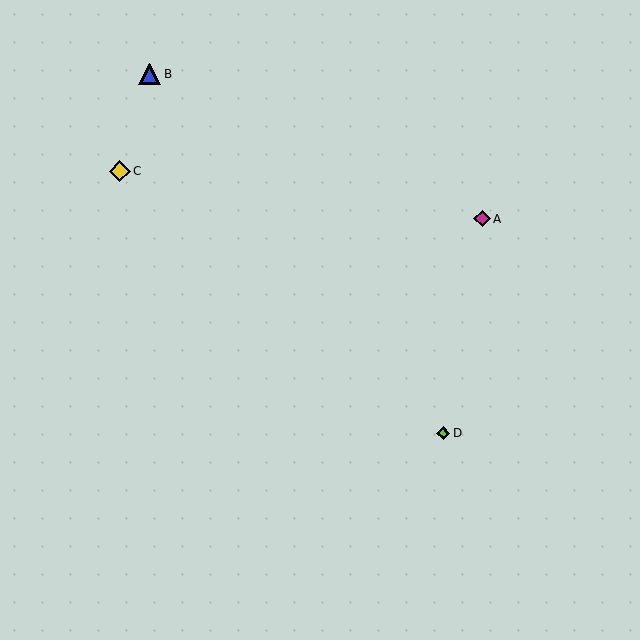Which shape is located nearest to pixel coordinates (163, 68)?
The blue triangle (labeled B) at (150, 74) is nearest to that location.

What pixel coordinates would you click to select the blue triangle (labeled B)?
Click at (150, 74) to select the blue triangle B.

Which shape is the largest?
The blue triangle (labeled B) is the largest.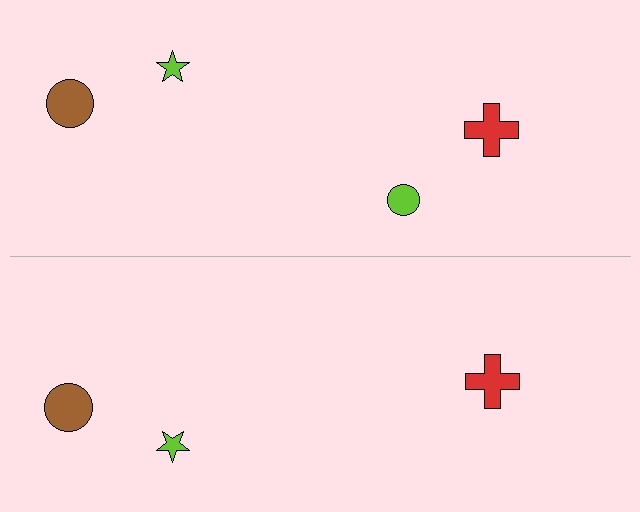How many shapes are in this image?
There are 7 shapes in this image.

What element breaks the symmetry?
A lime circle is missing from the bottom side.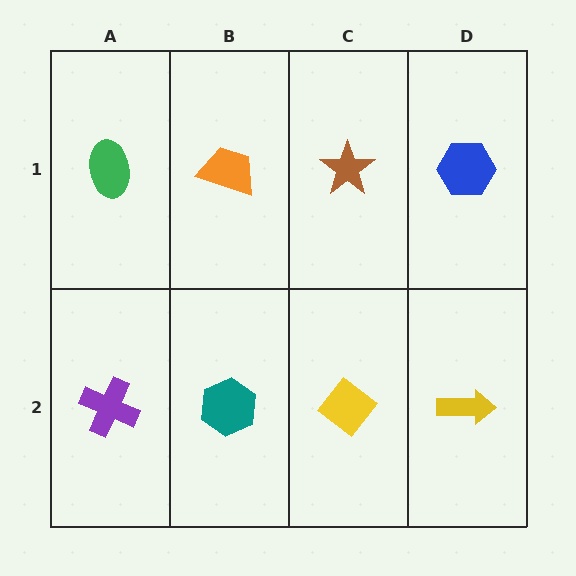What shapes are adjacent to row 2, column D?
A blue hexagon (row 1, column D), a yellow diamond (row 2, column C).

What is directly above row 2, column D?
A blue hexagon.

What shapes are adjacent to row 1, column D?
A yellow arrow (row 2, column D), a brown star (row 1, column C).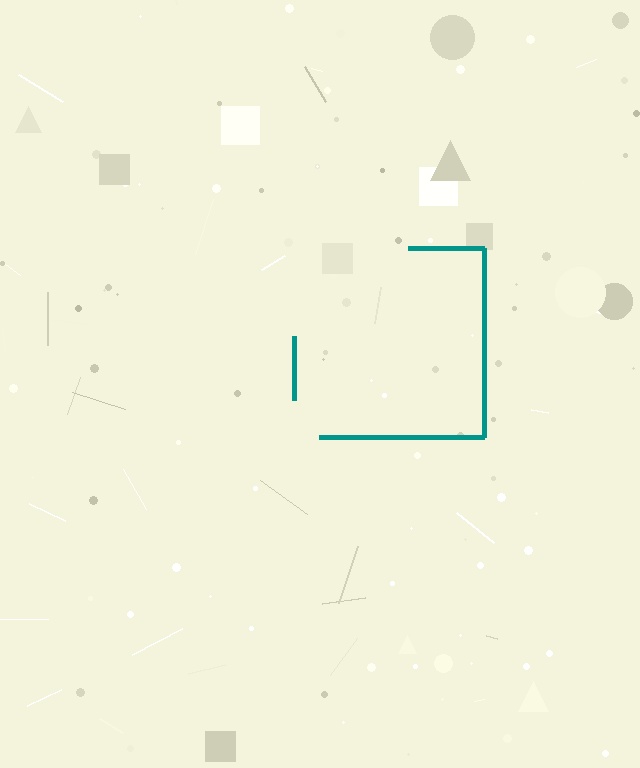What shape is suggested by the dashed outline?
The dashed outline suggests a square.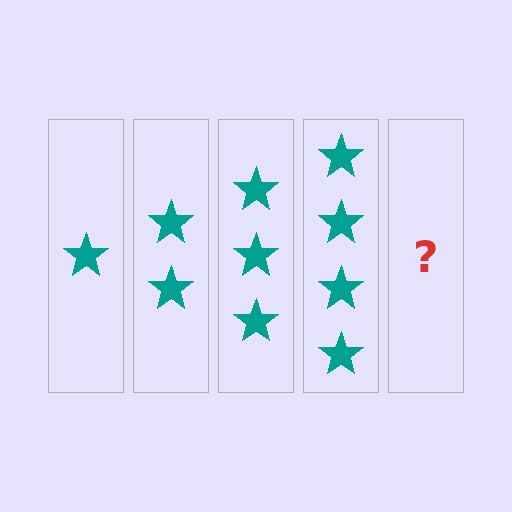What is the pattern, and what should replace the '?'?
The pattern is that each step adds one more star. The '?' should be 5 stars.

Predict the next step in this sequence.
The next step is 5 stars.